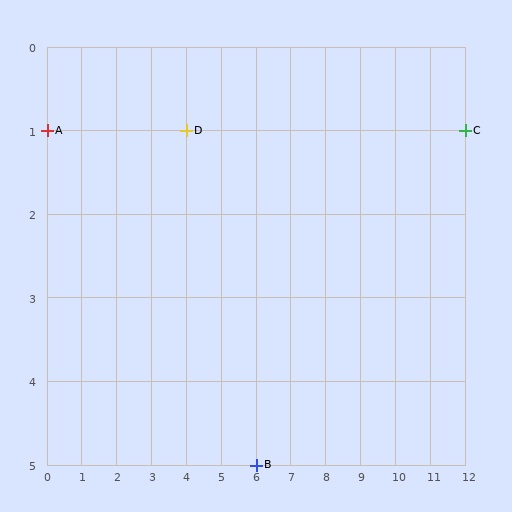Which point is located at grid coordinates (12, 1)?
Point C is at (12, 1).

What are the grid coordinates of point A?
Point A is at grid coordinates (0, 1).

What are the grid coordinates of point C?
Point C is at grid coordinates (12, 1).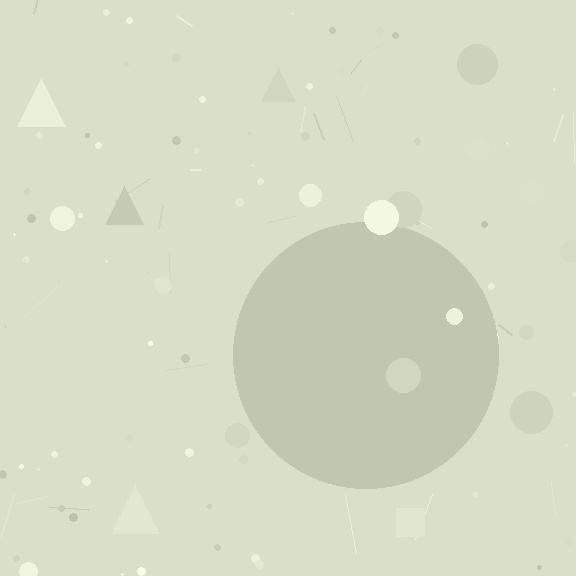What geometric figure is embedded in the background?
A circle is embedded in the background.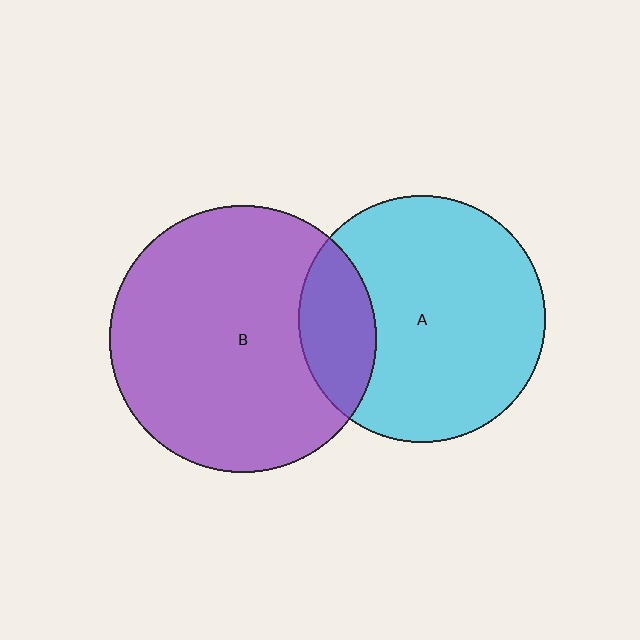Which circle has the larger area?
Circle B (purple).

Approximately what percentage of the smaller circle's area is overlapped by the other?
Approximately 20%.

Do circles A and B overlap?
Yes.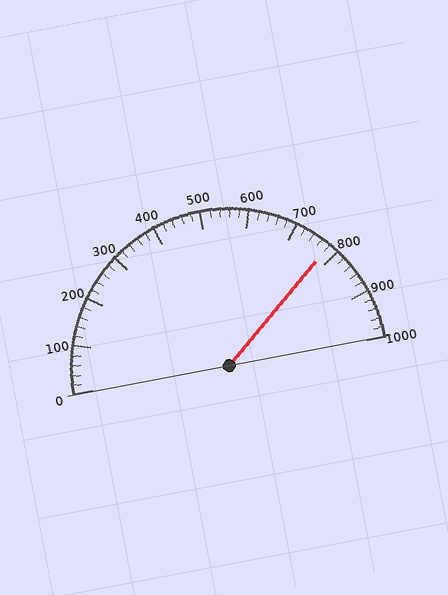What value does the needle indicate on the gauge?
The needle indicates approximately 780.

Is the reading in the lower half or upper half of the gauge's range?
The reading is in the upper half of the range (0 to 1000).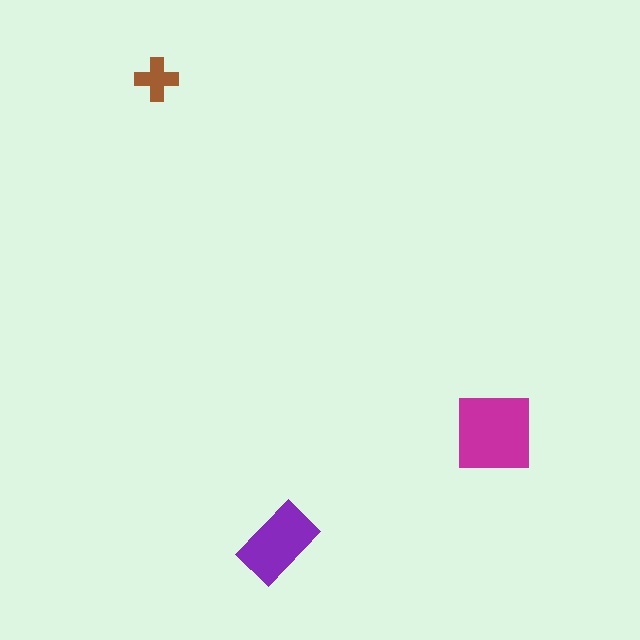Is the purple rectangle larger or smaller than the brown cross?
Larger.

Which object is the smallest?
The brown cross.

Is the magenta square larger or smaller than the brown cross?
Larger.